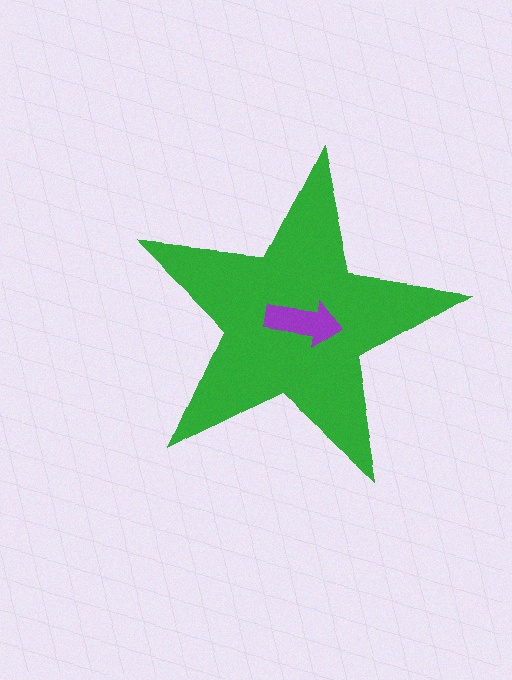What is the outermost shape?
The green star.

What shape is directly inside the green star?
The purple arrow.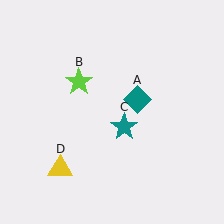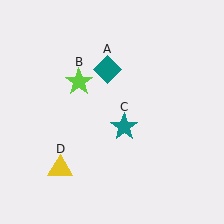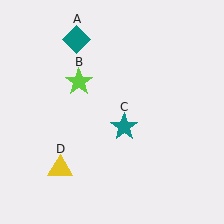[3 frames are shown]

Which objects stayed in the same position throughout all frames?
Lime star (object B) and teal star (object C) and yellow triangle (object D) remained stationary.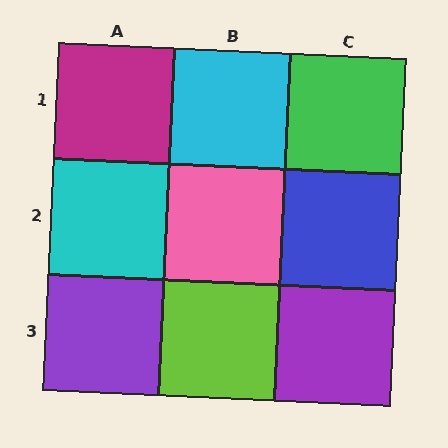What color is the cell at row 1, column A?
Magenta.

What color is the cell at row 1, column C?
Green.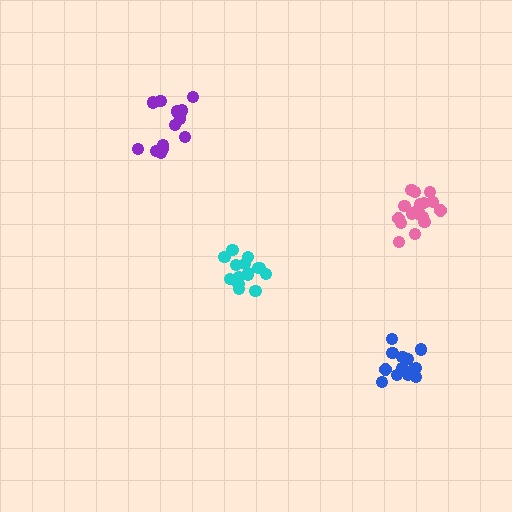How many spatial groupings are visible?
There are 4 spatial groupings.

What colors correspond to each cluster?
The clusters are colored: cyan, pink, blue, purple.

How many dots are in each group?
Group 1: 16 dots, Group 2: 17 dots, Group 3: 14 dots, Group 4: 14 dots (61 total).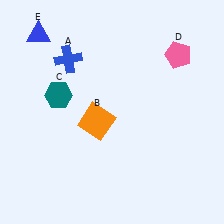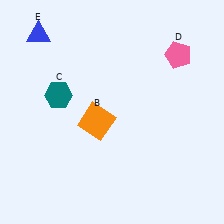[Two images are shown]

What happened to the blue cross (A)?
The blue cross (A) was removed in Image 2. It was in the top-left area of Image 1.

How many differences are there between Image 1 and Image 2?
There is 1 difference between the two images.